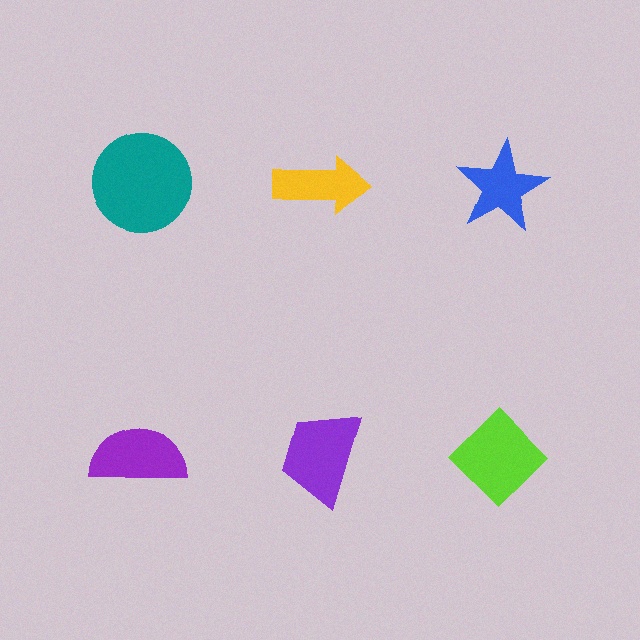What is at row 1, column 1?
A teal circle.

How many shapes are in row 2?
3 shapes.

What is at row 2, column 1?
A purple semicircle.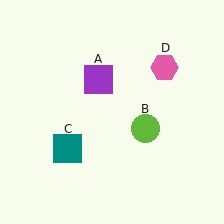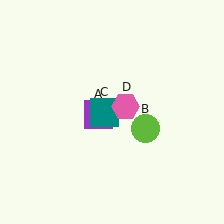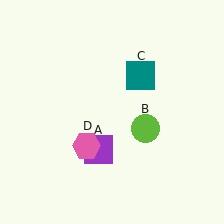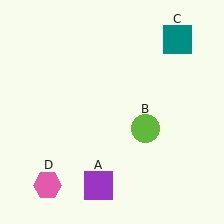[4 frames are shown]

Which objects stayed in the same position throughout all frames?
Lime circle (object B) remained stationary.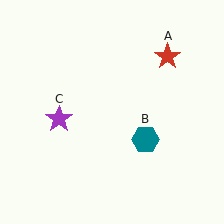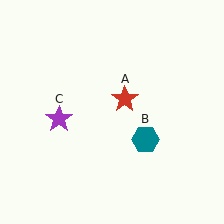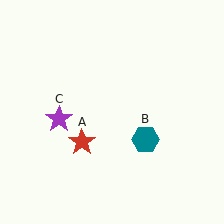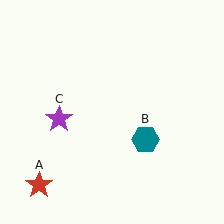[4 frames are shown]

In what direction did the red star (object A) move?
The red star (object A) moved down and to the left.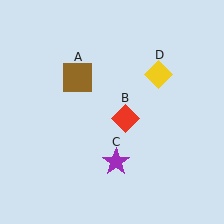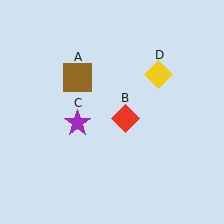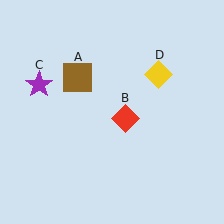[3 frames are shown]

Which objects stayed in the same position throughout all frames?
Brown square (object A) and red diamond (object B) and yellow diamond (object D) remained stationary.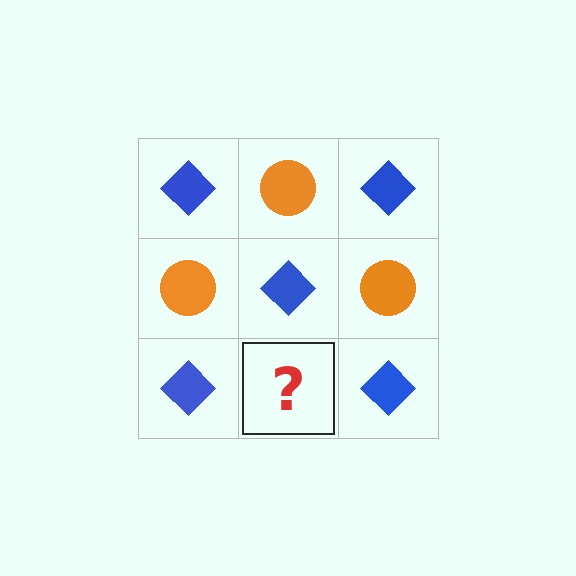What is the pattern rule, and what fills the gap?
The rule is that it alternates blue diamond and orange circle in a checkerboard pattern. The gap should be filled with an orange circle.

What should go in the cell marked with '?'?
The missing cell should contain an orange circle.